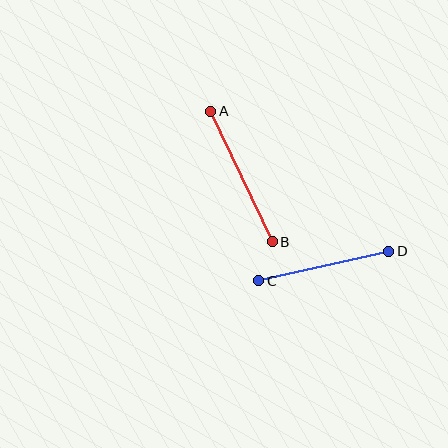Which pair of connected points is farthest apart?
Points A and B are farthest apart.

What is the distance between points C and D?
The distance is approximately 133 pixels.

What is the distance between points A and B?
The distance is approximately 144 pixels.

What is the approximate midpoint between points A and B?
The midpoint is at approximately (242, 177) pixels.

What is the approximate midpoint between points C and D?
The midpoint is at approximately (324, 266) pixels.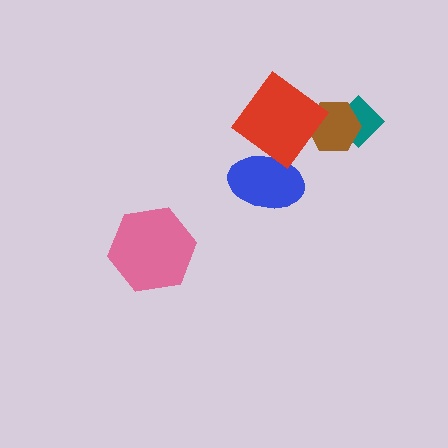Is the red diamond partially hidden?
No, no other shape covers it.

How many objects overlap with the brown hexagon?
2 objects overlap with the brown hexagon.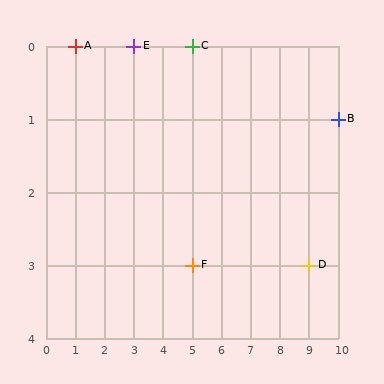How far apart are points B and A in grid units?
Points B and A are 9 columns and 1 row apart (about 9.1 grid units diagonally).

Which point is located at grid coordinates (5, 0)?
Point C is at (5, 0).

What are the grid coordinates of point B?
Point B is at grid coordinates (10, 1).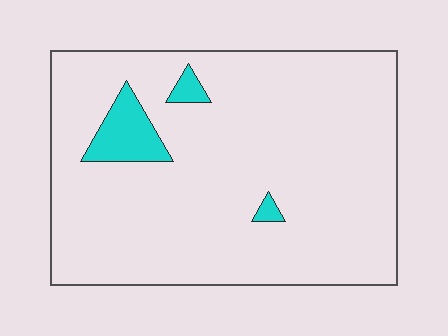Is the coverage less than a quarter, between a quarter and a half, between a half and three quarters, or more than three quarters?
Less than a quarter.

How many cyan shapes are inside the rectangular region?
3.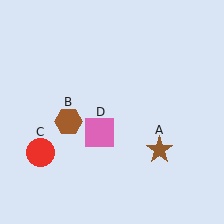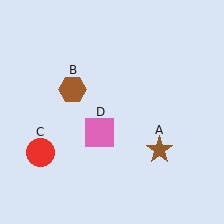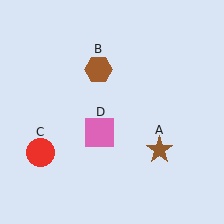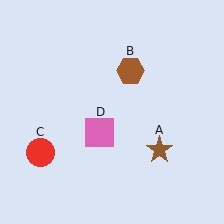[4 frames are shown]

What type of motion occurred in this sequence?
The brown hexagon (object B) rotated clockwise around the center of the scene.